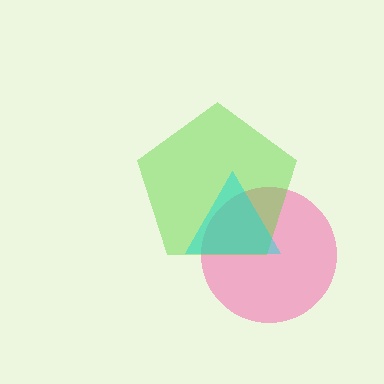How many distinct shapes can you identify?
There are 3 distinct shapes: a pink circle, a lime pentagon, a cyan triangle.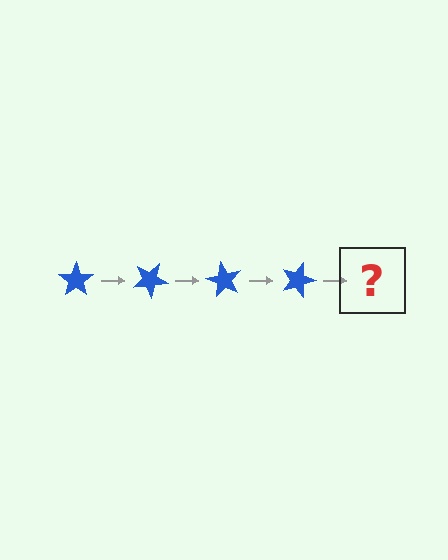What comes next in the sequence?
The next element should be a blue star rotated 120 degrees.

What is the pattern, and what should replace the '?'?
The pattern is that the star rotates 30 degrees each step. The '?' should be a blue star rotated 120 degrees.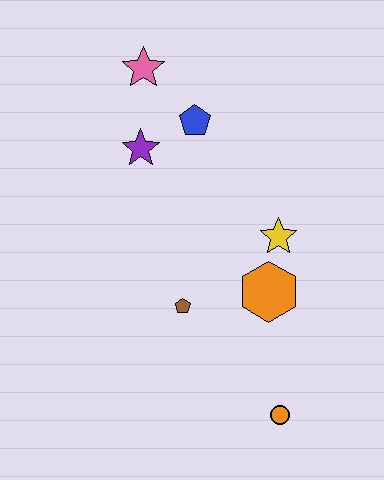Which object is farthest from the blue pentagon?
The orange circle is farthest from the blue pentagon.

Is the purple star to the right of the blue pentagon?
No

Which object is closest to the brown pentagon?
The orange hexagon is closest to the brown pentagon.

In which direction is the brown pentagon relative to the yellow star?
The brown pentagon is to the left of the yellow star.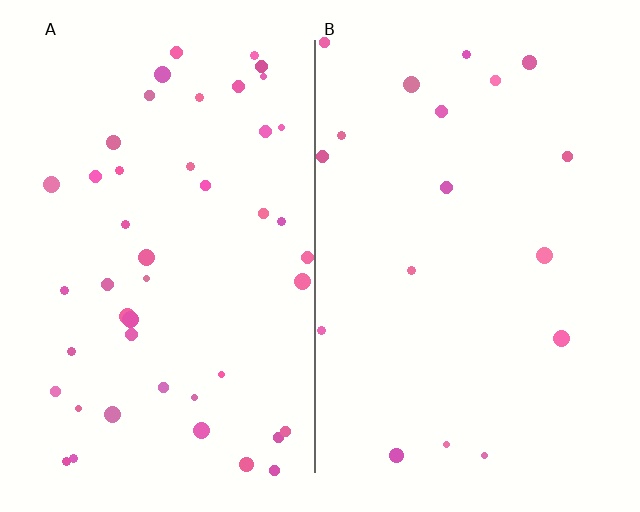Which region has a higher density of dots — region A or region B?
A (the left).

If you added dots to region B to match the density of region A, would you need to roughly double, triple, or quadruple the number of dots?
Approximately triple.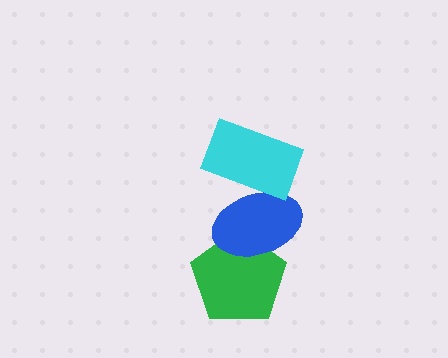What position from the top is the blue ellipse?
The blue ellipse is 2nd from the top.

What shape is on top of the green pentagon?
The blue ellipse is on top of the green pentagon.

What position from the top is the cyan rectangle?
The cyan rectangle is 1st from the top.